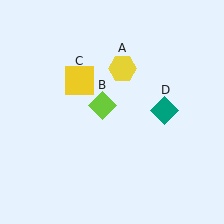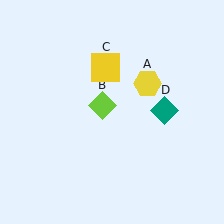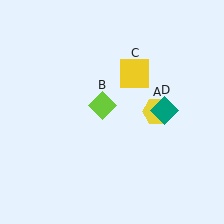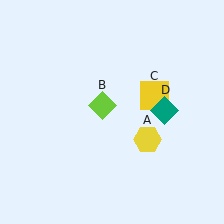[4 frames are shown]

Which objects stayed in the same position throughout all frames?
Lime diamond (object B) and teal diamond (object D) remained stationary.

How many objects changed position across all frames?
2 objects changed position: yellow hexagon (object A), yellow square (object C).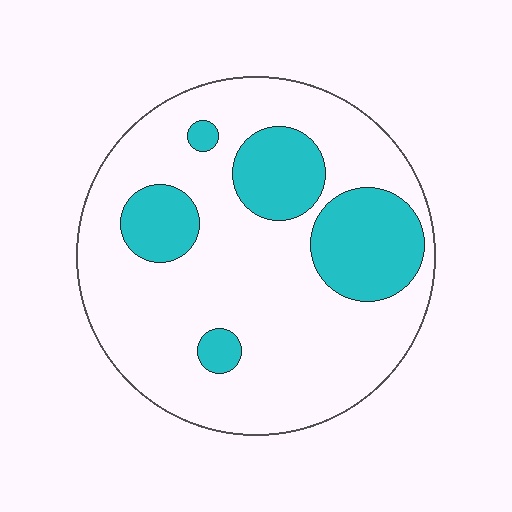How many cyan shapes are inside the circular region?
5.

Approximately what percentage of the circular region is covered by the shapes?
Approximately 25%.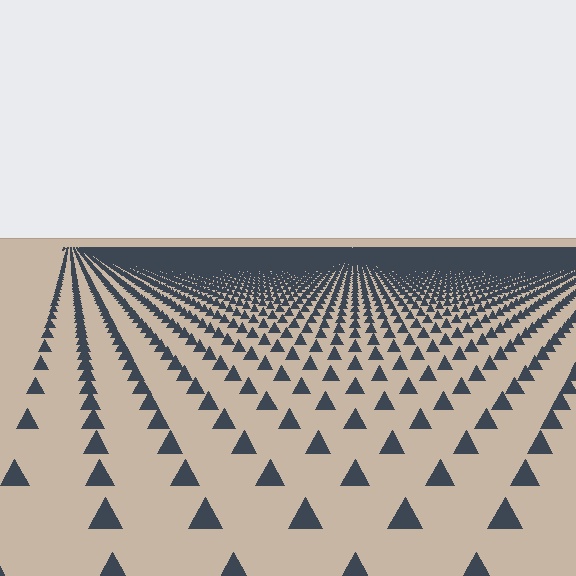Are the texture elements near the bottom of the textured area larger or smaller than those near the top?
Larger. Near the bottom, elements are closer to the viewer and appear at a bigger on-screen size.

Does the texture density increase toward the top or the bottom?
Density increases toward the top.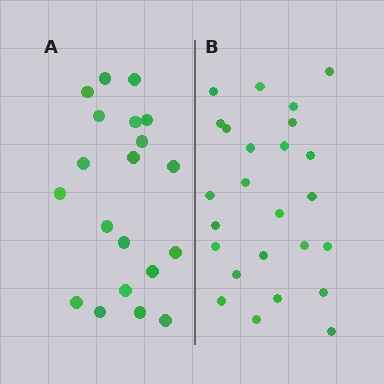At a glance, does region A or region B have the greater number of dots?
Region B (the right region) has more dots.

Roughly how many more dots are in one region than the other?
Region B has about 5 more dots than region A.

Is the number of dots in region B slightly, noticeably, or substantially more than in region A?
Region B has noticeably more, but not dramatically so. The ratio is roughly 1.2 to 1.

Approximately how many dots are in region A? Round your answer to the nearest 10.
About 20 dots.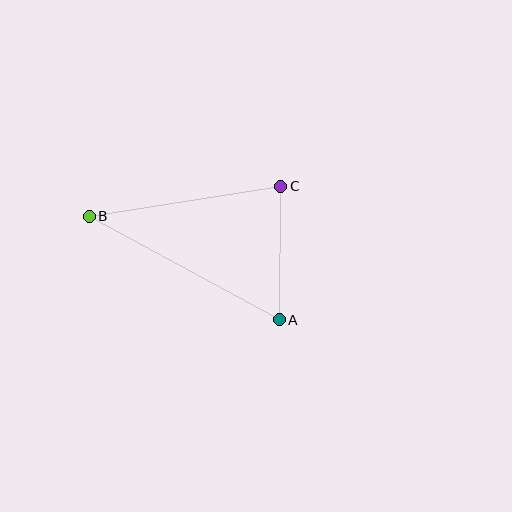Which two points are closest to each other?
Points A and C are closest to each other.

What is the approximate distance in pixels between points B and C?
The distance between B and C is approximately 194 pixels.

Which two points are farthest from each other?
Points A and B are farthest from each other.